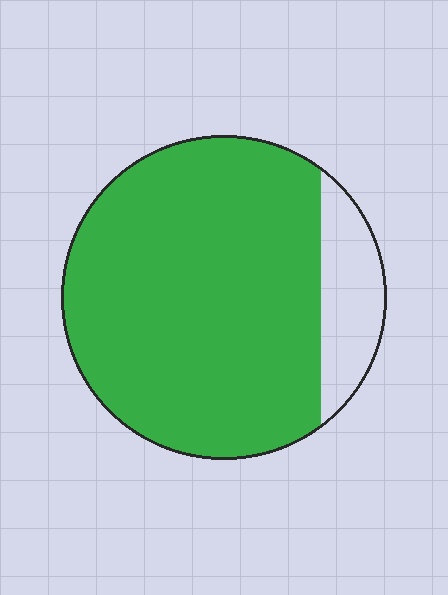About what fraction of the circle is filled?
About seven eighths (7/8).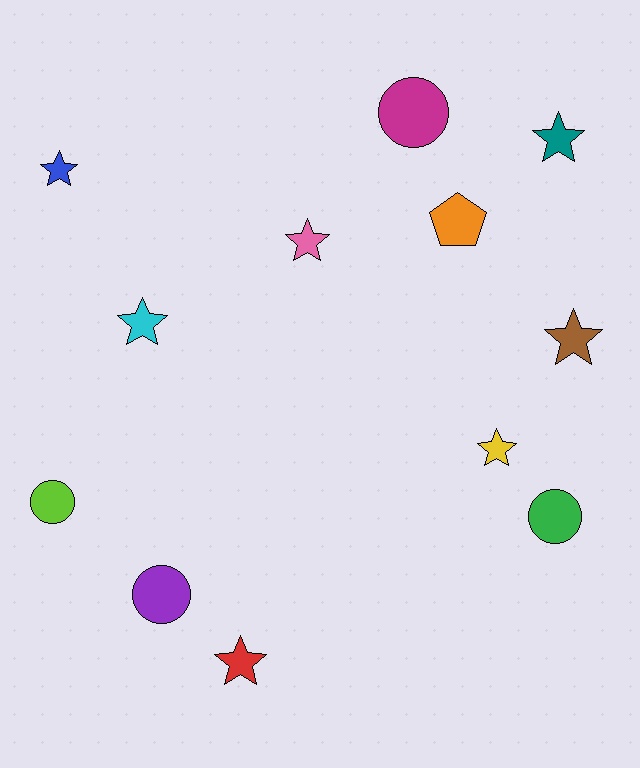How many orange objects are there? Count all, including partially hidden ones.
There is 1 orange object.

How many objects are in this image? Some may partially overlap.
There are 12 objects.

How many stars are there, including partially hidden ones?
There are 7 stars.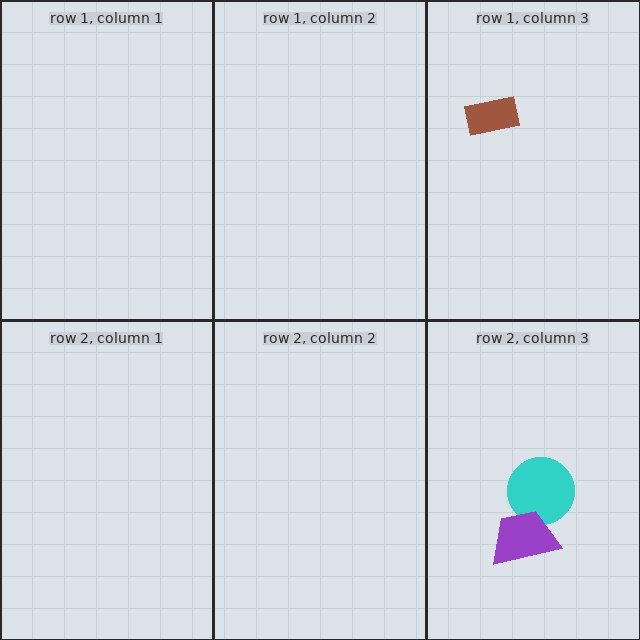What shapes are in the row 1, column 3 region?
The brown rectangle.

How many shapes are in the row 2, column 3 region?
2.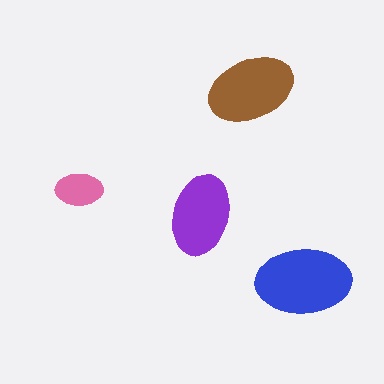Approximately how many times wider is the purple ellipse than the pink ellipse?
About 1.5 times wider.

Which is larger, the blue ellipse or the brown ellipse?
The blue one.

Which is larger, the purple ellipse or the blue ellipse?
The blue one.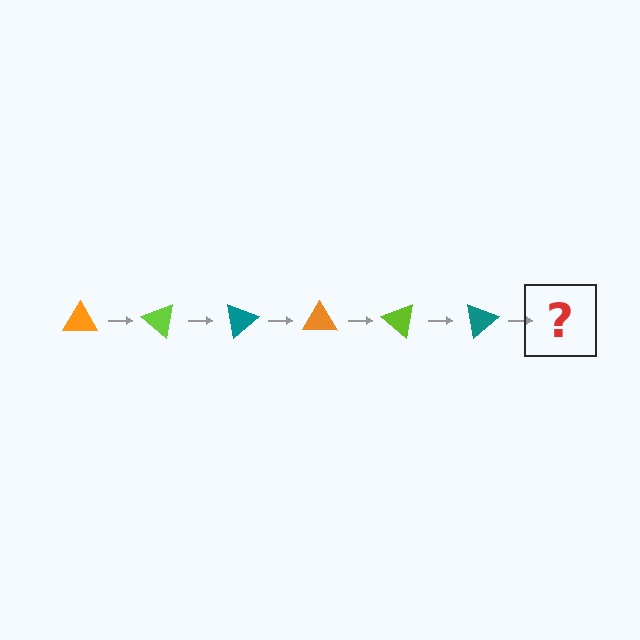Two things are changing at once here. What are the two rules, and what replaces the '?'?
The two rules are that it rotates 40 degrees each step and the color cycles through orange, lime, and teal. The '?' should be an orange triangle, rotated 240 degrees from the start.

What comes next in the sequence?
The next element should be an orange triangle, rotated 240 degrees from the start.